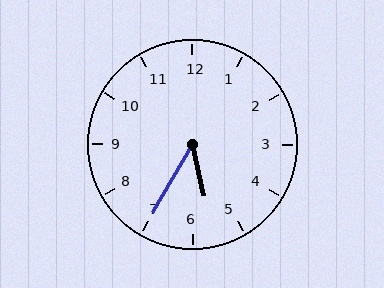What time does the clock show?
5:35.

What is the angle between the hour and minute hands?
Approximately 42 degrees.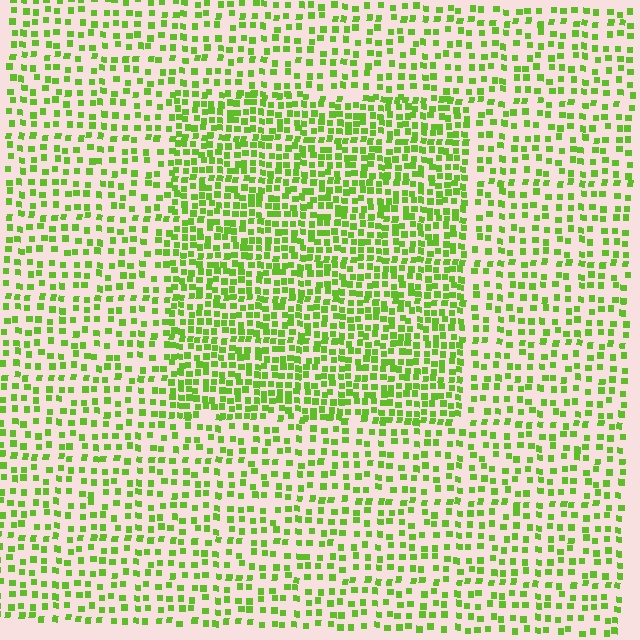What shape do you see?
I see a rectangle.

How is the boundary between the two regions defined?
The boundary is defined by a change in element density (approximately 1.8x ratio). All elements are the same color, size, and shape.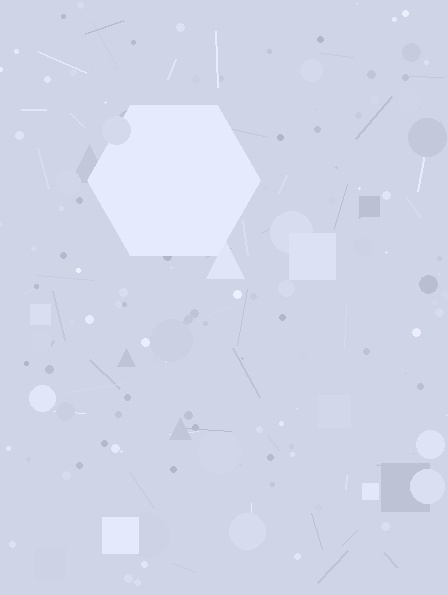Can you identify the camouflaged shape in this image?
The camouflaged shape is a hexagon.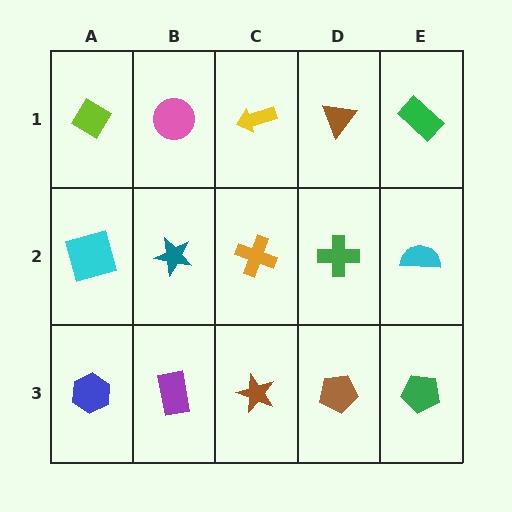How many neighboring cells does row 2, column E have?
3.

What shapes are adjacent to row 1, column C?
An orange cross (row 2, column C), a pink circle (row 1, column B), a brown triangle (row 1, column D).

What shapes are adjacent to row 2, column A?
A lime diamond (row 1, column A), a blue hexagon (row 3, column A), a teal star (row 2, column B).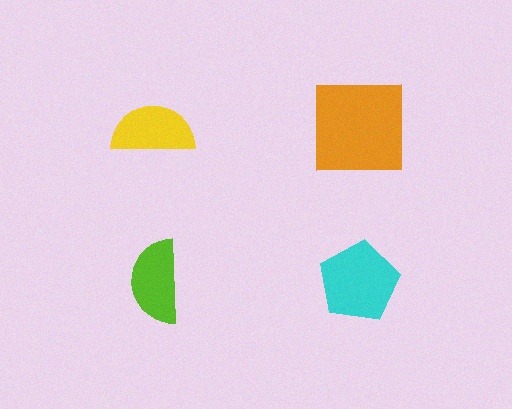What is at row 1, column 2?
An orange square.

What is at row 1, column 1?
A yellow semicircle.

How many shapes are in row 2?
2 shapes.